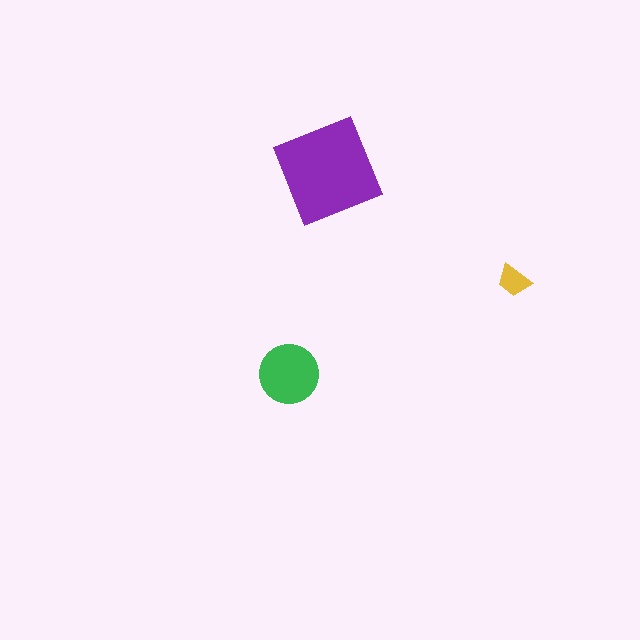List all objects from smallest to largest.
The yellow trapezoid, the green circle, the purple diamond.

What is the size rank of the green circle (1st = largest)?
2nd.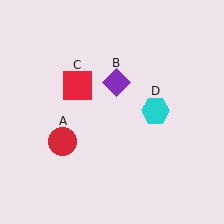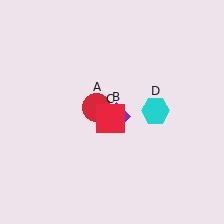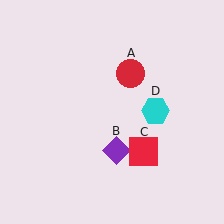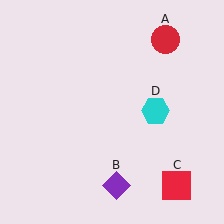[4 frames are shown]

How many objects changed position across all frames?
3 objects changed position: red circle (object A), purple diamond (object B), red square (object C).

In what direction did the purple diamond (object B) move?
The purple diamond (object B) moved down.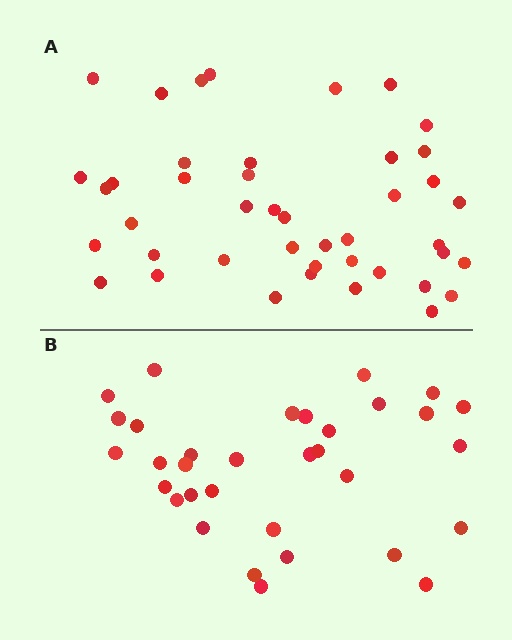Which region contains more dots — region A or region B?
Region A (the top region) has more dots.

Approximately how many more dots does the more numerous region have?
Region A has roughly 10 or so more dots than region B.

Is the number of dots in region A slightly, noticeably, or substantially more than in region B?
Region A has noticeably more, but not dramatically so. The ratio is roughly 1.3 to 1.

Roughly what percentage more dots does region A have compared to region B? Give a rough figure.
About 30% more.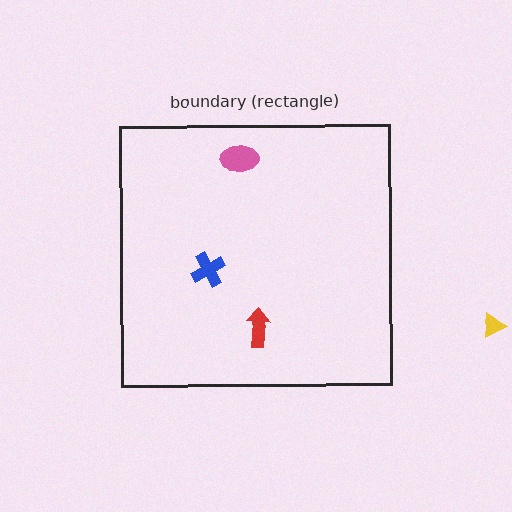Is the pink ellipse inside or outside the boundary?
Inside.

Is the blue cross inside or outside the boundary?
Inside.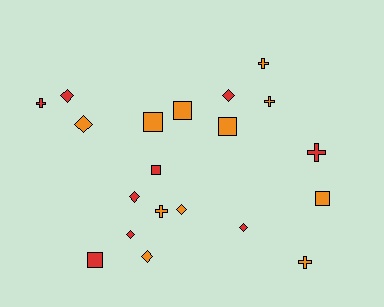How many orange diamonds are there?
There are 3 orange diamonds.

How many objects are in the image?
There are 20 objects.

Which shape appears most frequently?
Diamond, with 8 objects.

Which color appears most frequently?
Orange, with 11 objects.